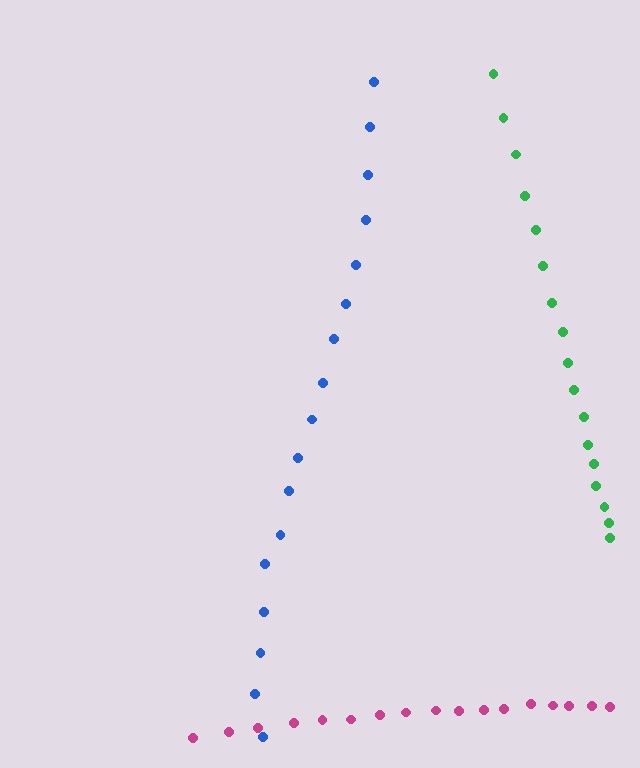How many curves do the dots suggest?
There are 3 distinct paths.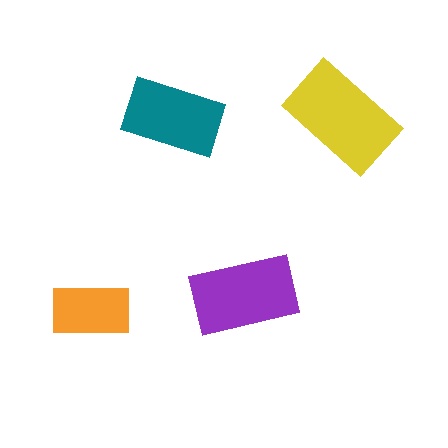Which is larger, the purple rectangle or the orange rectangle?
The purple one.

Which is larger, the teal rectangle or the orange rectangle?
The teal one.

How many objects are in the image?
There are 4 objects in the image.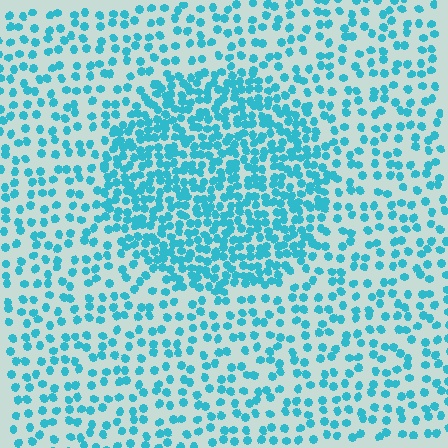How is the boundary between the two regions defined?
The boundary is defined by a change in element density (approximately 2.1x ratio). All elements are the same color, size, and shape.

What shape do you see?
I see a circle.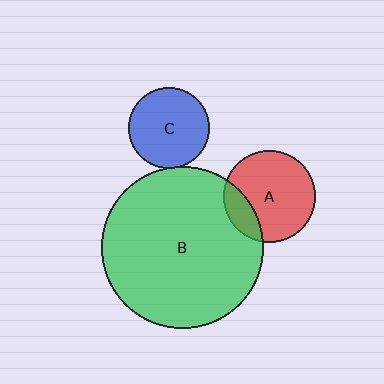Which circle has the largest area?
Circle B (green).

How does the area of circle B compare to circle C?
Approximately 3.9 times.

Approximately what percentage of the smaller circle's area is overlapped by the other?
Approximately 5%.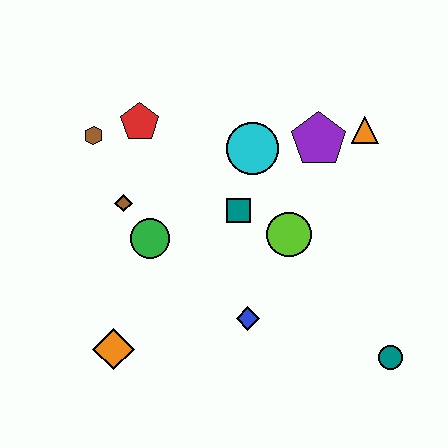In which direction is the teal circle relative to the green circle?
The teal circle is to the right of the green circle.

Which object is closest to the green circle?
The brown diamond is closest to the green circle.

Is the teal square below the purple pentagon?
Yes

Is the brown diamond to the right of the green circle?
No